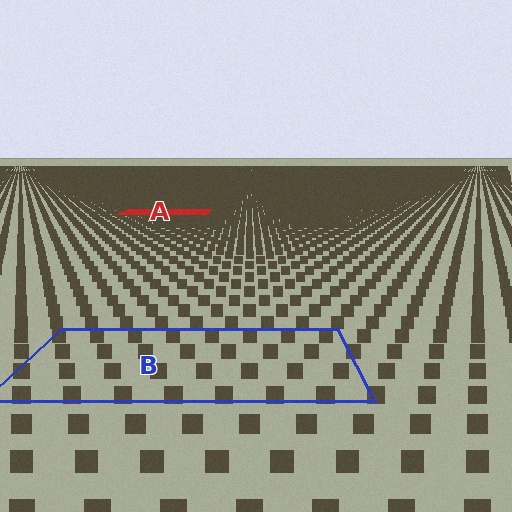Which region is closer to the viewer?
Region B is closer. The texture elements there are larger and more spread out.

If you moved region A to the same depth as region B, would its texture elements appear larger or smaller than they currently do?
They would appear larger. At a closer depth, the same texture elements are projected at a bigger on-screen size.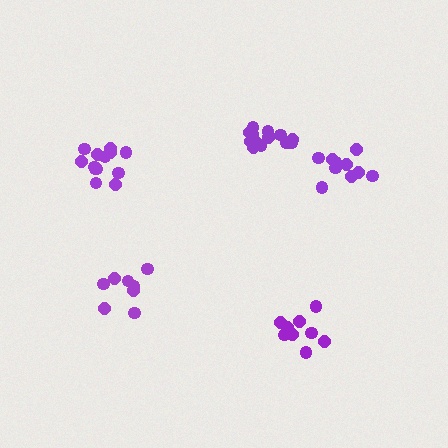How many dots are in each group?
Group 1: 13 dots, Group 2: 9 dots, Group 3: 8 dots, Group 4: 10 dots, Group 5: 13 dots (53 total).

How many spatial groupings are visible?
There are 5 spatial groupings.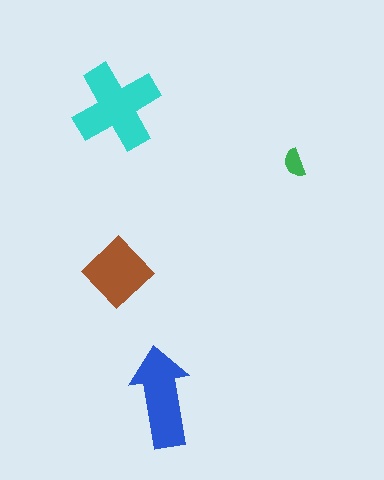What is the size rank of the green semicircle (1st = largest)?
4th.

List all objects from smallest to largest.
The green semicircle, the brown diamond, the blue arrow, the cyan cross.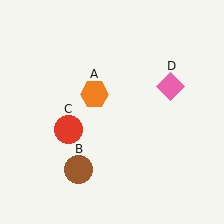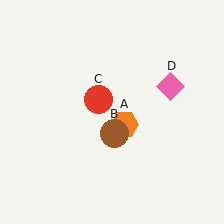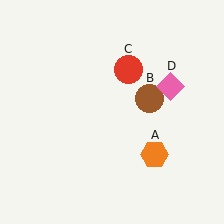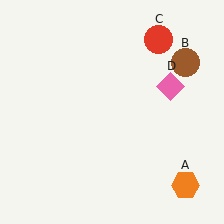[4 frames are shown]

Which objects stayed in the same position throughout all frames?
Pink diamond (object D) remained stationary.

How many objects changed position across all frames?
3 objects changed position: orange hexagon (object A), brown circle (object B), red circle (object C).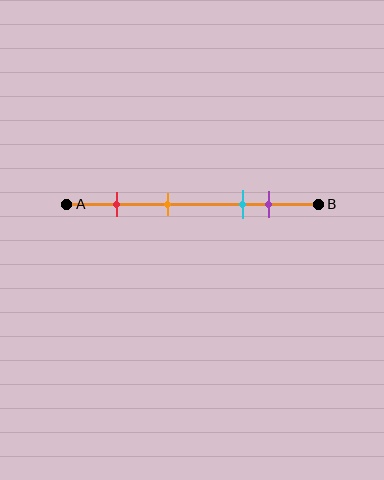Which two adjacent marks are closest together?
The cyan and purple marks are the closest adjacent pair.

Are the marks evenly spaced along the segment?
No, the marks are not evenly spaced.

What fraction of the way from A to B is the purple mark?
The purple mark is approximately 80% (0.8) of the way from A to B.